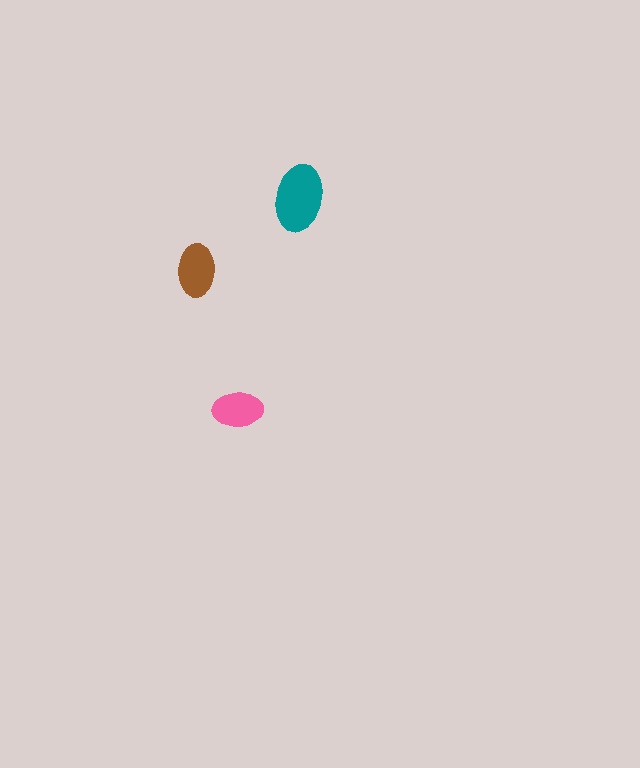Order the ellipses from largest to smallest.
the teal one, the brown one, the pink one.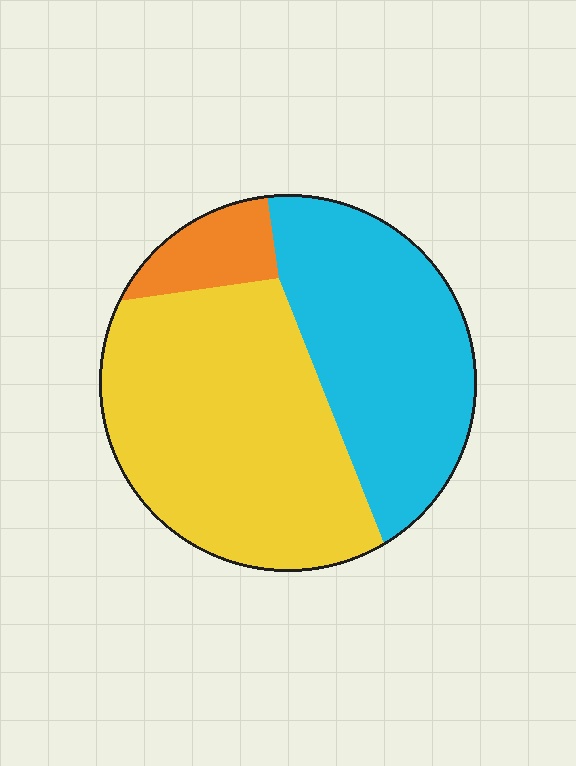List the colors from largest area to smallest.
From largest to smallest: yellow, cyan, orange.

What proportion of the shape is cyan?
Cyan covers 39% of the shape.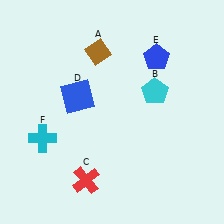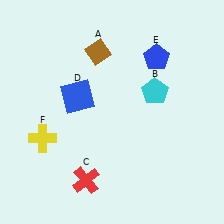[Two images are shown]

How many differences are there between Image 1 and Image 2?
There is 1 difference between the two images.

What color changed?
The cross (F) changed from cyan in Image 1 to yellow in Image 2.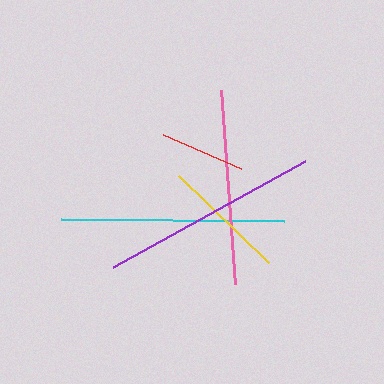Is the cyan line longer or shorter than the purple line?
The cyan line is longer than the purple line.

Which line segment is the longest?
The cyan line is the longest at approximately 224 pixels.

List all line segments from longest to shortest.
From longest to shortest: cyan, purple, pink, yellow, red.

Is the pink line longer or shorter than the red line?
The pink line is longer than the red line.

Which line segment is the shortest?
The red line is the shortest at approximately 85 pixels.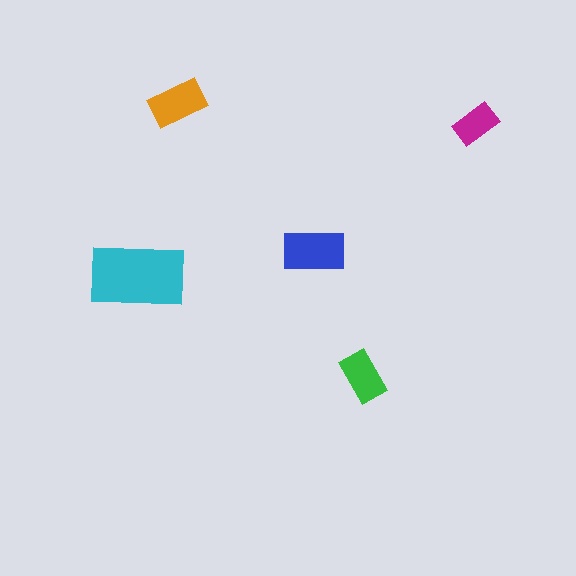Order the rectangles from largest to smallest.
the cyan one, the blue one, the orange one, the green one, the magenta one.